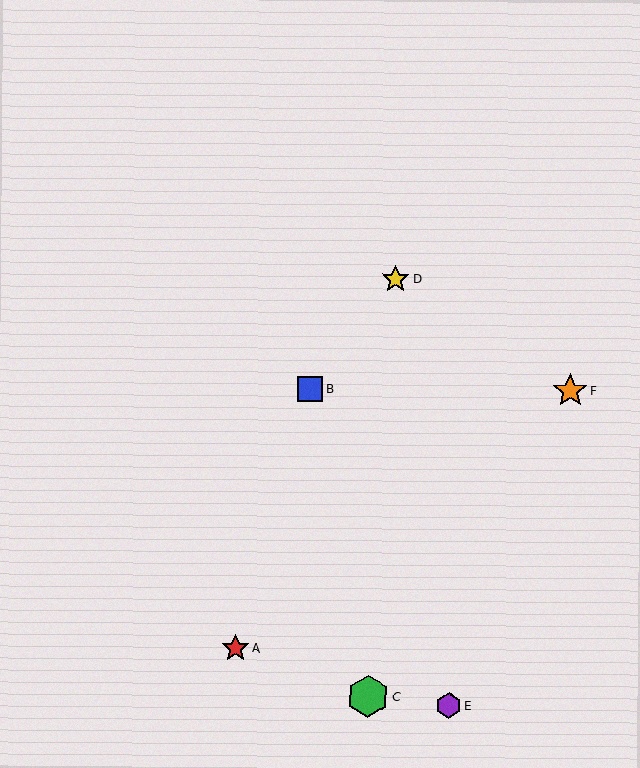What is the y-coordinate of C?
Object C is at y≈697.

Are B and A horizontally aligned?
No, B is at y≈389 and A is at y≈649.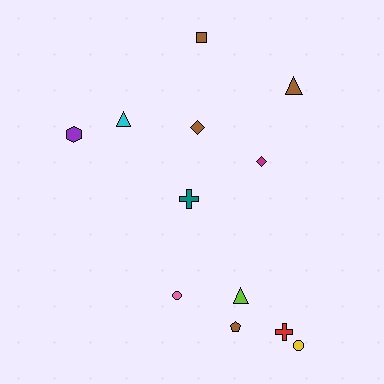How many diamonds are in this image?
There are 2 diamonds.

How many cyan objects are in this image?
There is 1 cyan object.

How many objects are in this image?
There are 12 objects.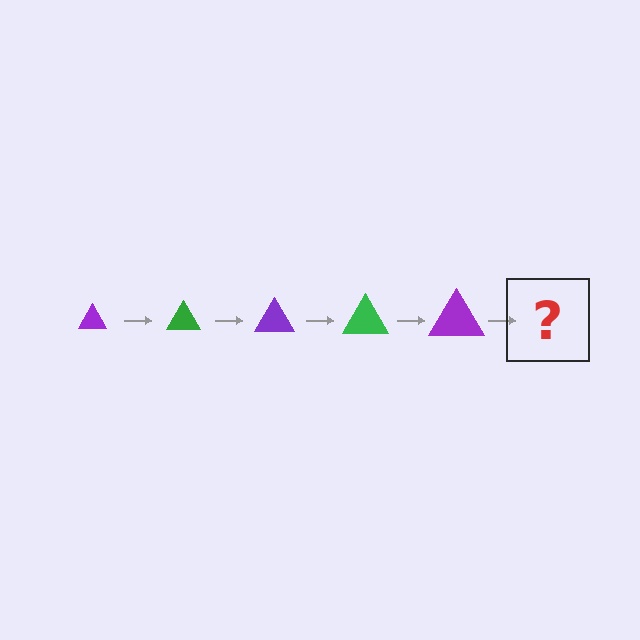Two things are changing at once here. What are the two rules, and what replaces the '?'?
The two rules are that the triangle grows larger each step and the color cycles through purple and green. The '?' should be a green triangle, larger than the previous one.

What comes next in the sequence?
The next element should be a green triangle, larger than the previous one.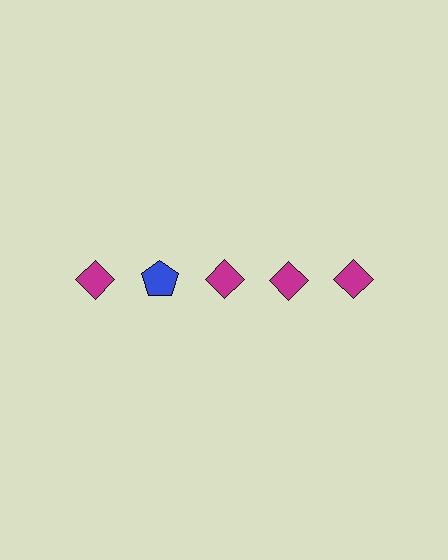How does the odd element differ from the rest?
It differs in both color (blue instead of magenta) and shape (pentagon instead of diamond).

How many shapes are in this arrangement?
There are 5 shapes arranged in a grid pattern.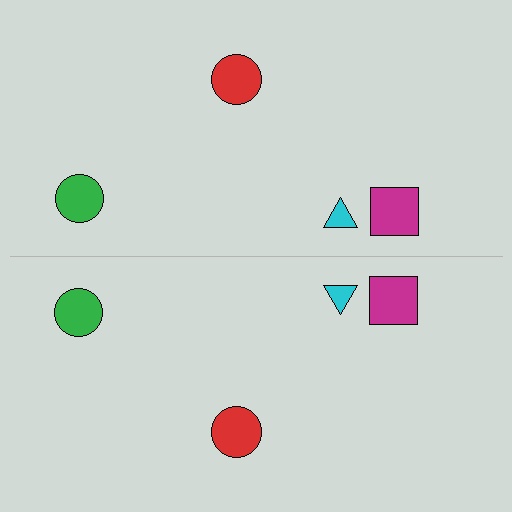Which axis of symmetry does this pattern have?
The pattern has a horizontal axis of symmetry running through the center of the image.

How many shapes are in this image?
There are 8 shapes in this image.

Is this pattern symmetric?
Yes, this pattern has bilateral (reflection) symmetry.